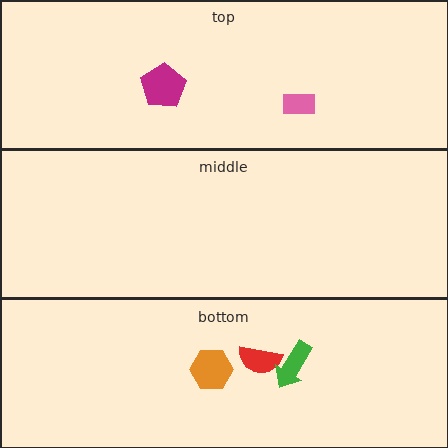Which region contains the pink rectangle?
The top region.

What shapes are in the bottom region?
The red semicircle, the green arrow, the orange hexagon.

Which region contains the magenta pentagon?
The top region.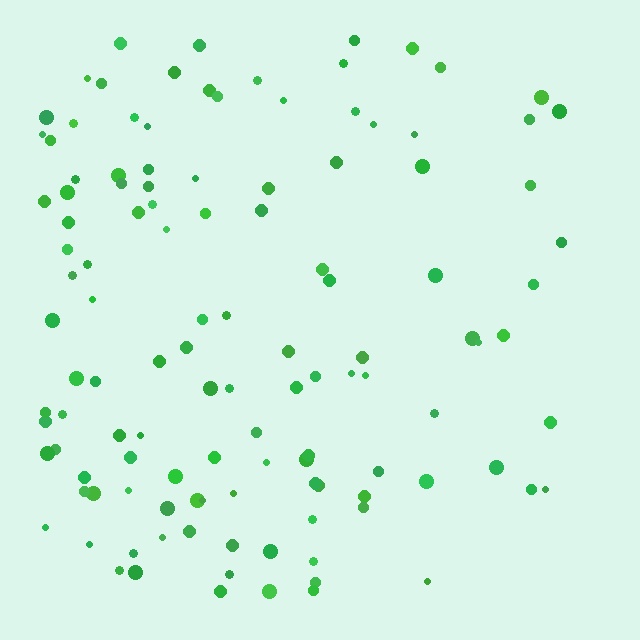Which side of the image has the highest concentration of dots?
The left.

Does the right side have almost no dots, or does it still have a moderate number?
Still a moderate number, just noticeably fewer than the left.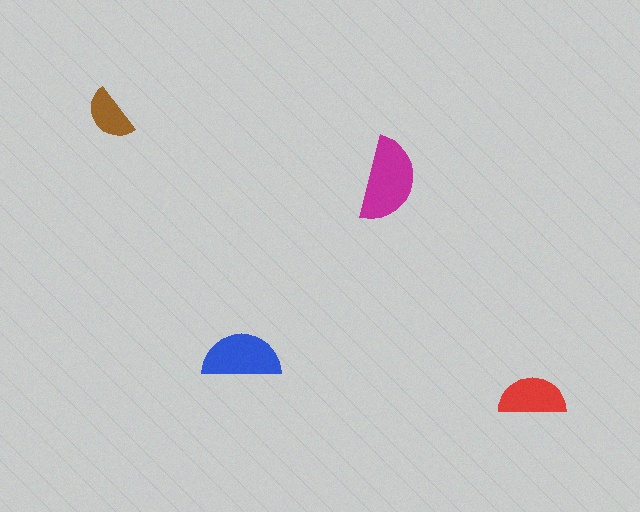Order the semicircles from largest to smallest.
the magenta one, the blue one, the red one, the brown one.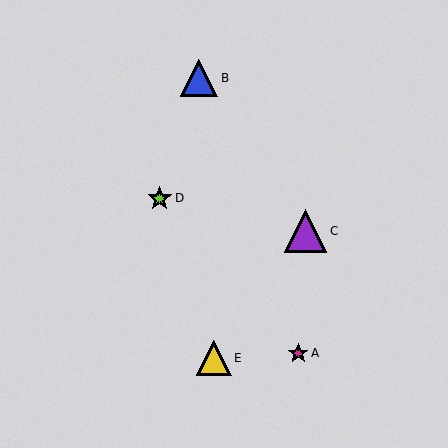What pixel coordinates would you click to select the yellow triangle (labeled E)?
Click at (214, 358) to select the yellow triangle E.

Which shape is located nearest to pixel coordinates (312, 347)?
The magenta star (labeled A) at (298, 353) is nearest to that location.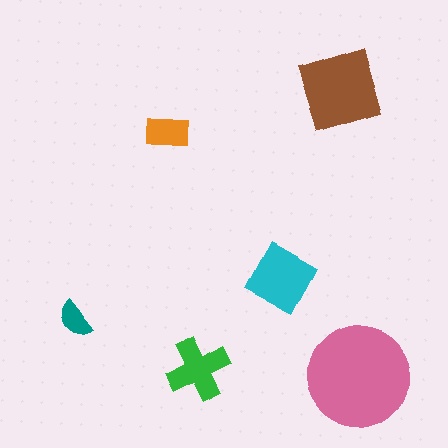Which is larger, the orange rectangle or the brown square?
The brown square.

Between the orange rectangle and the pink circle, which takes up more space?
The pink circle.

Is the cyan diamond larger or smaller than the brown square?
Smaller.